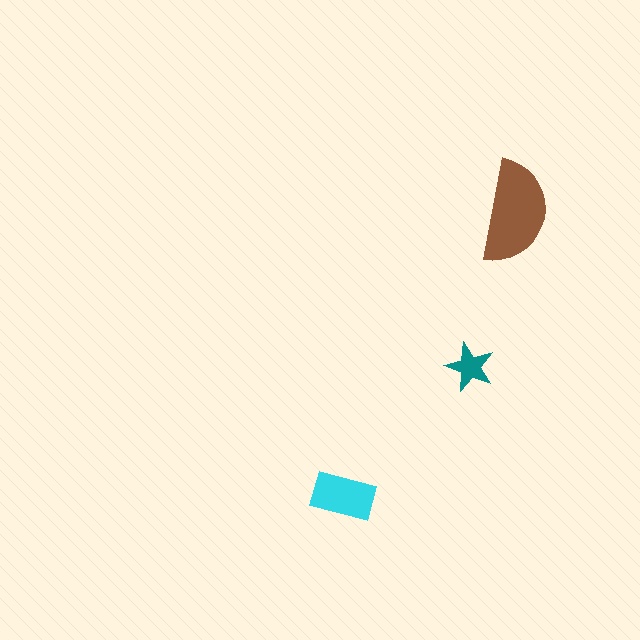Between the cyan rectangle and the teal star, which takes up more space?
The cyan rectangle.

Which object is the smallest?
The teal star.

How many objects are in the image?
There are 3 objects in the image.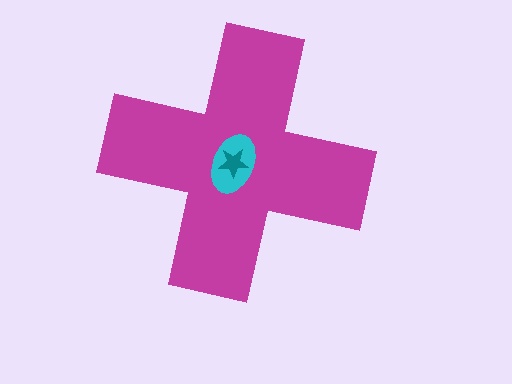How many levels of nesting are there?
3.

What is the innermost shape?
The teal star.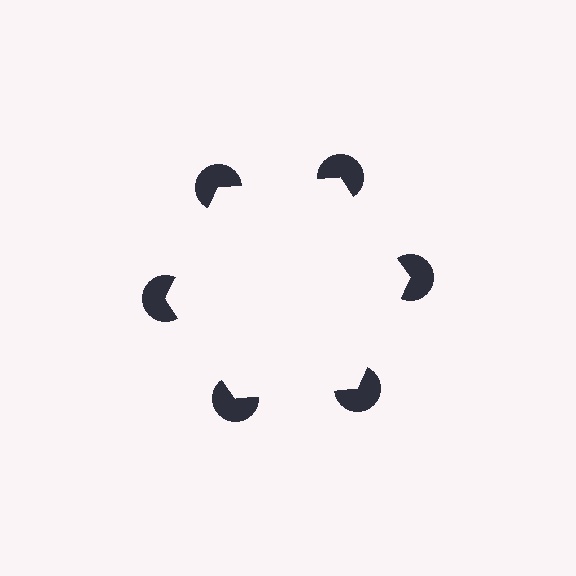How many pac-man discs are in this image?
There are 6 — one at each vertex of the illusory hexagon.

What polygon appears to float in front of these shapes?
An illusory hexagon — its edges are inferred from the aligned wedge cuts in the pac-man discs, not physically drawn.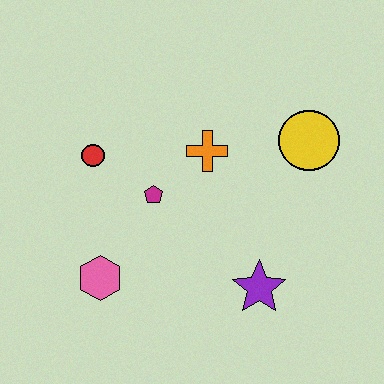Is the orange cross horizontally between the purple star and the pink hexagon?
Yes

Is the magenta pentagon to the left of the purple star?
Yes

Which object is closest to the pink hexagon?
The magenta pentagon is closest to the pink hexagon.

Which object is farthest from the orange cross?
The pink hexagon is farthest from the orange cross.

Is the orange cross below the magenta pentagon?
No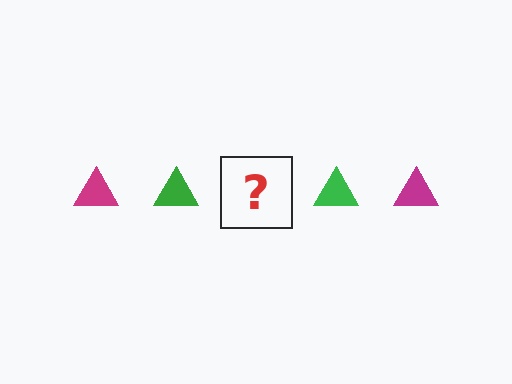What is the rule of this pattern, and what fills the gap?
The rule is that the pattern cycles through magenta, green triangles. The gap should be filled with a magenta triangle.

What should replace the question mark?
The question mark should be replaced with a magenta triangle.